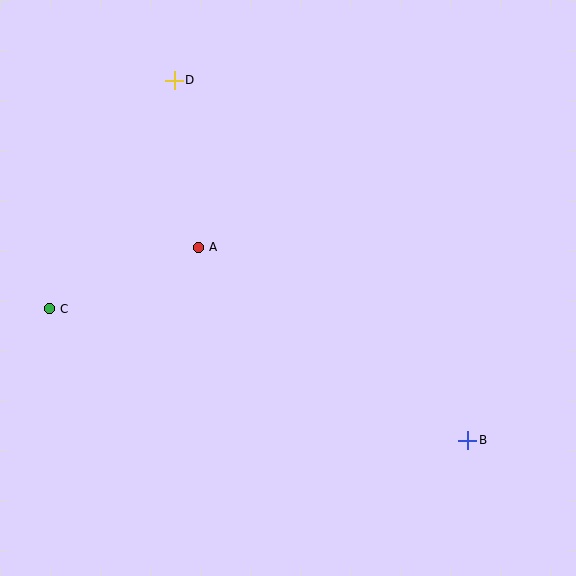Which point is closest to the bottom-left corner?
Point C is closest to the bottom-left corner.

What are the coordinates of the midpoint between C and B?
The midpoint between C and B is at (258, 374).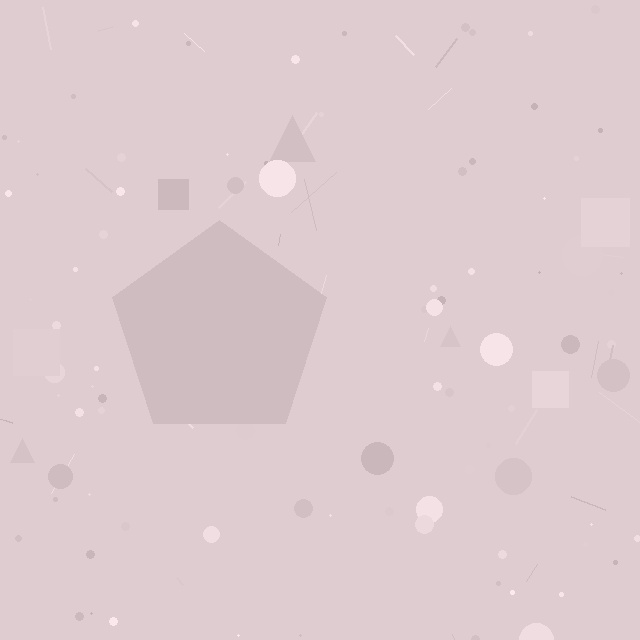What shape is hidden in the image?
A pentagon is hidden in the image.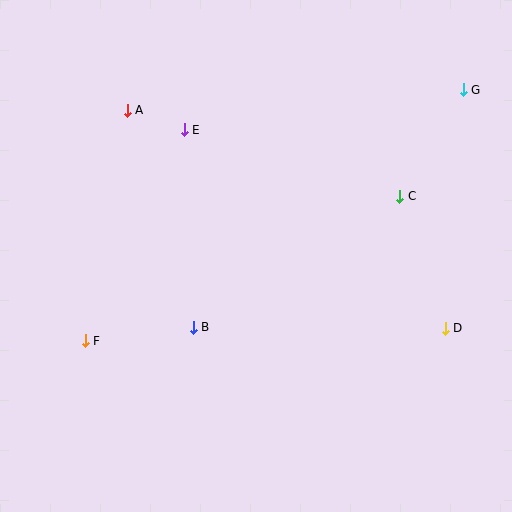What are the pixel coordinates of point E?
Point E is at (184, 130).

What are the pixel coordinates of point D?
Point D is at (445, 328).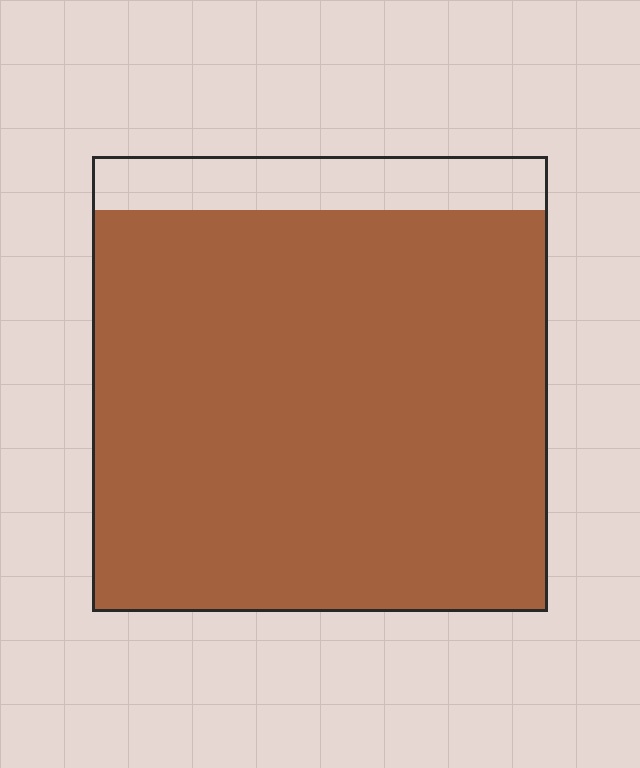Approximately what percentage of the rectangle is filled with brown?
Approximately 90%.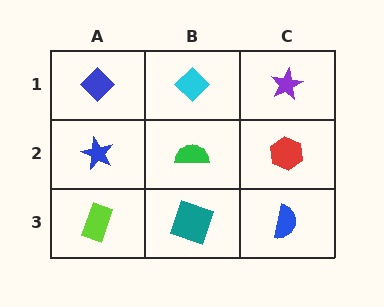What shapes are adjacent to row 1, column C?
A red hexagon (row 2, column C), a cyan diamond (row 1, column B).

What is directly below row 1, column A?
A blue star.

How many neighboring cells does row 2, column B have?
4.